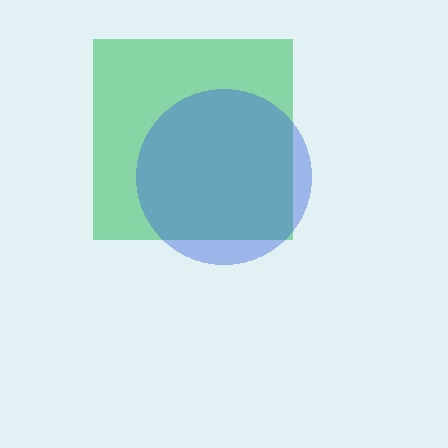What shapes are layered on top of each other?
The layered shapes are: a green square, a blue circle.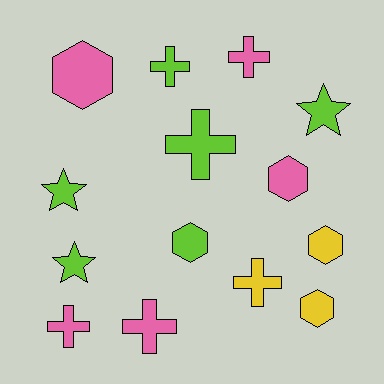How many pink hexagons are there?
There are 2 pink hexagons.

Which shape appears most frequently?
Cross, with 6 objects.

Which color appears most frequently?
Lime, with 6 objects.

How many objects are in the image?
There are 14 objects.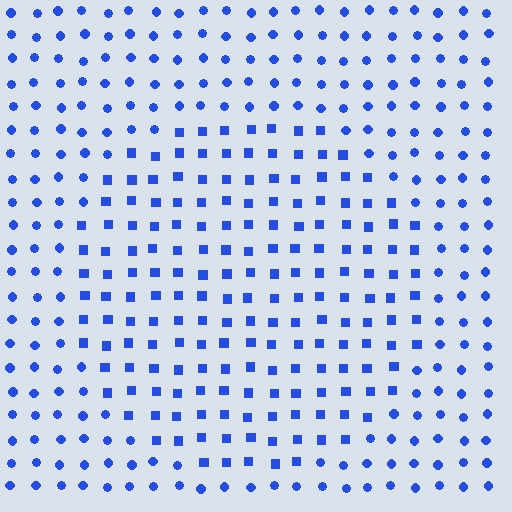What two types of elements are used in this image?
The image uses squares inside the circle region and circles outside it.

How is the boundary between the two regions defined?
The boundary is defined by a change in element shape: squares inside vs. circles outside. All elements share the same color and spacing.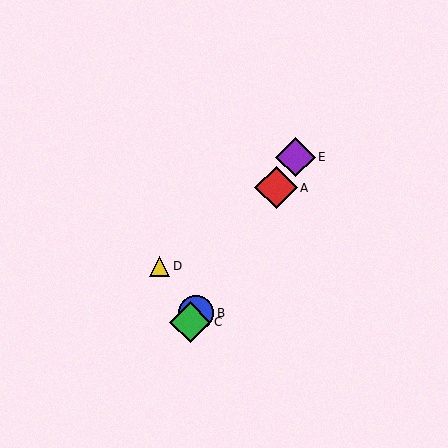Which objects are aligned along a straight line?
Objects A, B, C, E are aligned along a straight line.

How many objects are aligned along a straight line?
4 objects (A, B, C, E) are aligned along a straight line.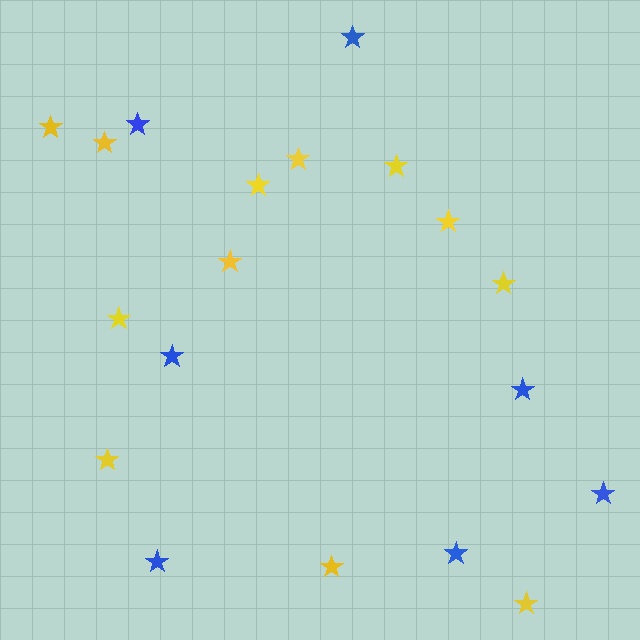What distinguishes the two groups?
There are 2 groups: one group of blue stars (7) and one group of yellow stars (12).